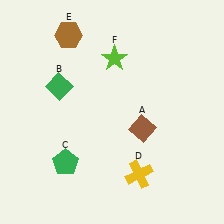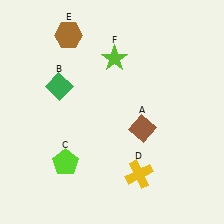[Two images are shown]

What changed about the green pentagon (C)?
In Image 1, C is green. In Image 2, it changed to lime.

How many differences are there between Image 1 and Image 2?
There is 1 difference between the two images.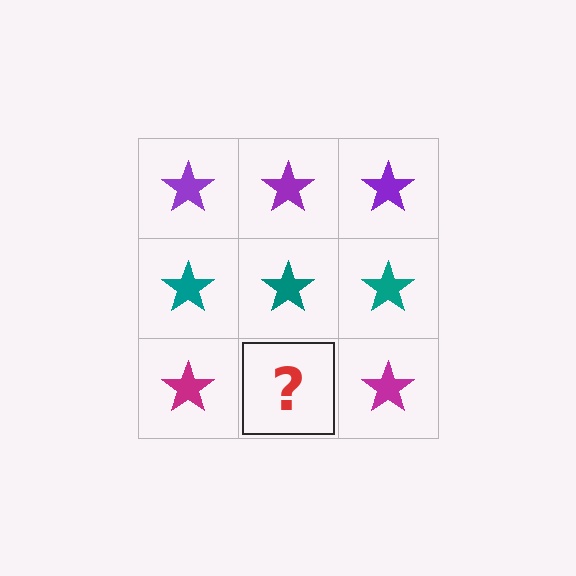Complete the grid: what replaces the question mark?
The question mark should be replaced with a magenta star.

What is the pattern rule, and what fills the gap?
The rule is that each row has a consistent color. The gap should be filled with a magenta star.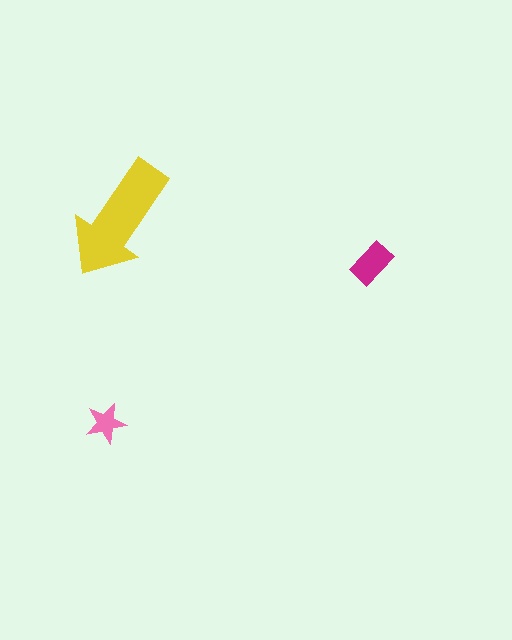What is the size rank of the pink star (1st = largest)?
3rd.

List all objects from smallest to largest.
The pink star, the magenta rectangle, the yellow arrow.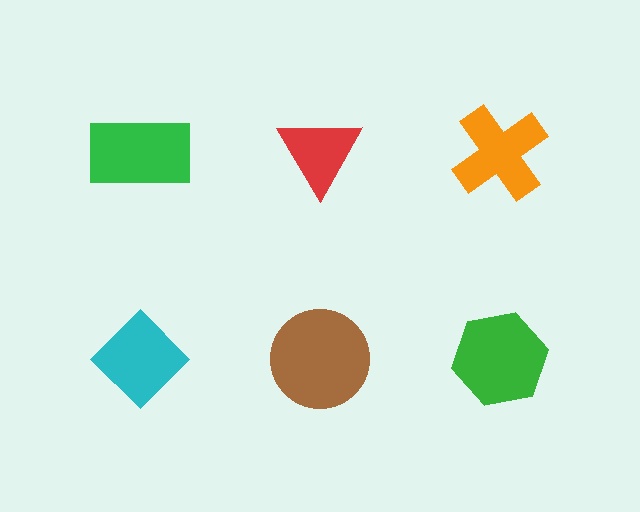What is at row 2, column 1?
A cyan diamond.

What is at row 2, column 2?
A brown circle.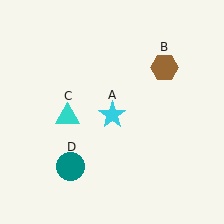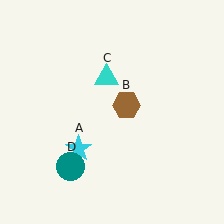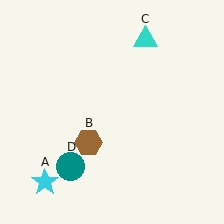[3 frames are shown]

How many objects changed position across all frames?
3 objects changed position: cyan star (object A), brown hexagon (object B), cyan triangle (object C).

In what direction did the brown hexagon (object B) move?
The brown hexagon (object B) moved down and to the left.